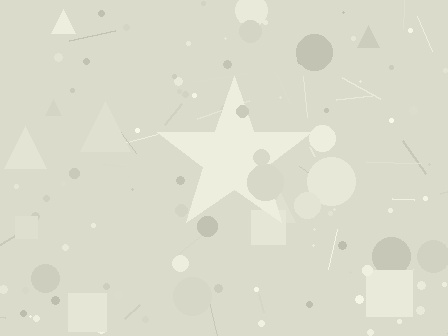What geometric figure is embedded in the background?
A star is embedded in the background.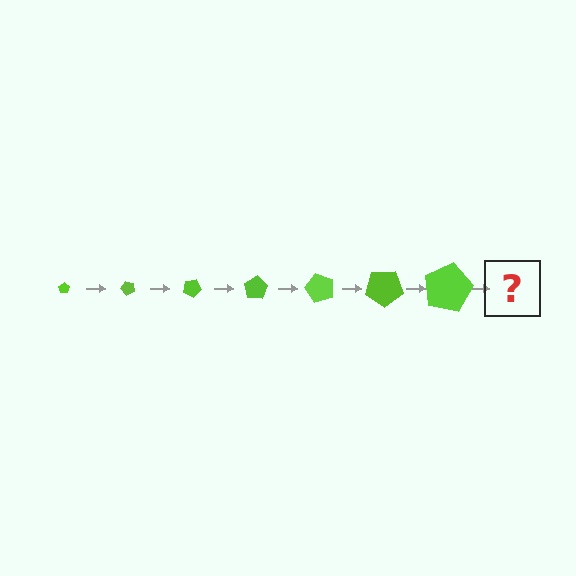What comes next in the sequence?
The next element should be a pentagon, larger than the previous one and rotated 350 degrees from the start.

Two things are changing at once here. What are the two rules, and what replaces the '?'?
The two rules are that the pentagon grows larger each step and it rotates 50 degrees each step. The '?' should be a pentagon, larger than the previous one and rotated 350 degrees from the start.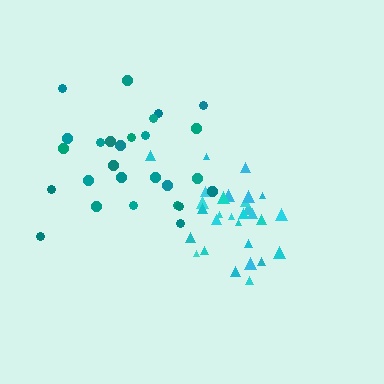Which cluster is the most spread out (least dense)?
Teal.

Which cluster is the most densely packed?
Cyan.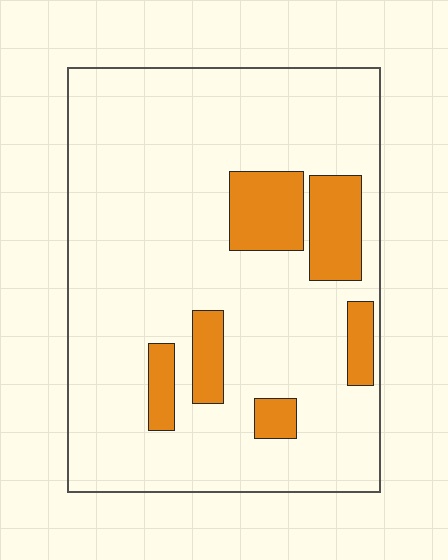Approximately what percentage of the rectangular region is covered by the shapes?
Approximately 15%.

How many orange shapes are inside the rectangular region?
6.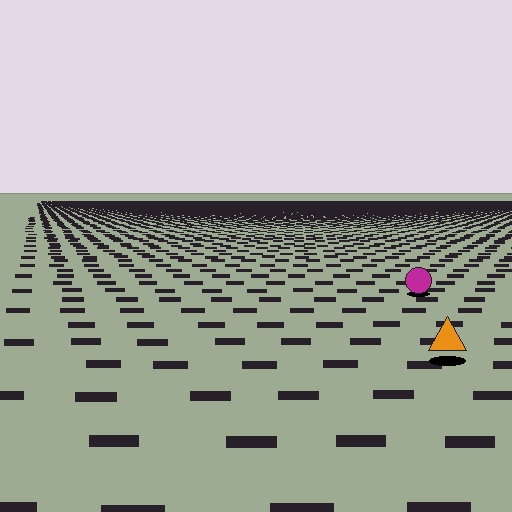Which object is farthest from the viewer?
The magenta circle is farthest from the viewer. It appears smaller and the ground texture around it is denser.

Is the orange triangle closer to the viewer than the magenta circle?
Yes. The orange triangle is closer — you can tell from the texture gradient: the ground texture is coarser near it.